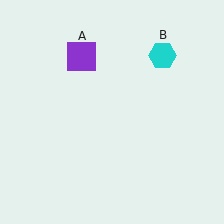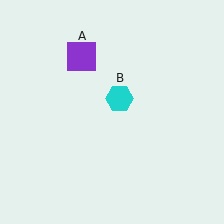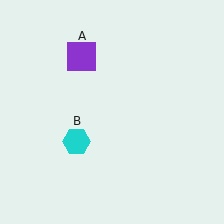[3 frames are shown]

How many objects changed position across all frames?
1 object changed position: cyan hexagon (object B).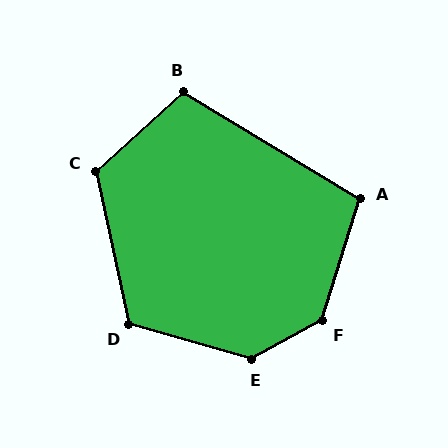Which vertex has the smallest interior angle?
A, at approximately 104 degrees.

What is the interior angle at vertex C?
Approximately 120 degrees (obtuse).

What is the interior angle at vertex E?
Approximately 135 degrees (obtuse).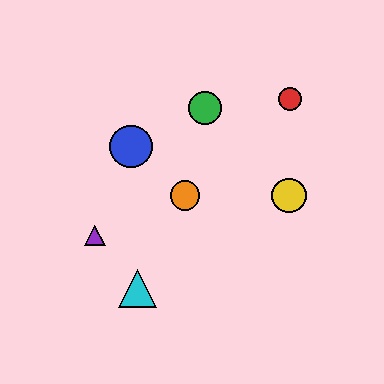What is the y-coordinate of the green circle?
The green circle is at y≈108.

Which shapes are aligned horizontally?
The yellow circle, the orange circle are aligned horizontally.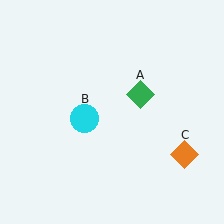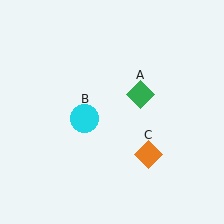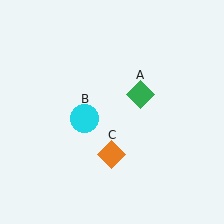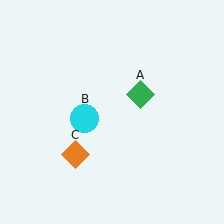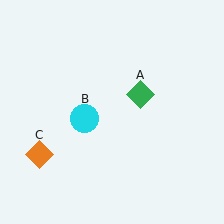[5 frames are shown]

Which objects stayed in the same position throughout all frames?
Green diamond (object A) and cyan circle (object B) remained stationary.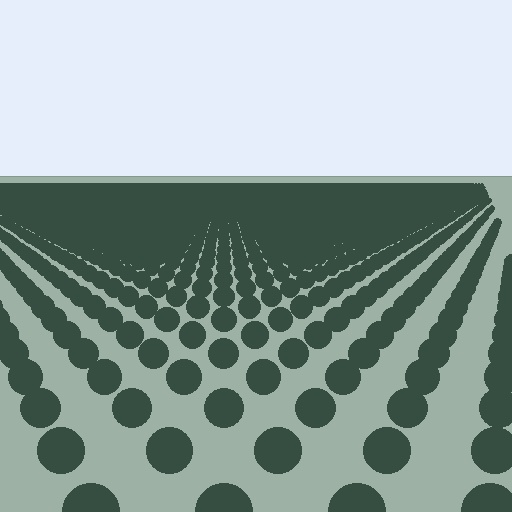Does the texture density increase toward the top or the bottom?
Density increases toward the top.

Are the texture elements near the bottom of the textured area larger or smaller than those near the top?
Larger. Near the bottom, elements are closer to the viewer and appear at a bigger on-screen size.